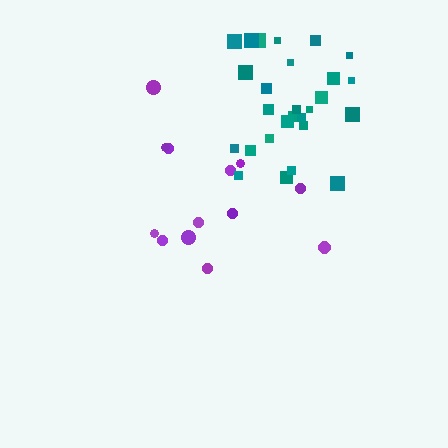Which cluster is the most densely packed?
Teal.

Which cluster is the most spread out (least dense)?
Purple.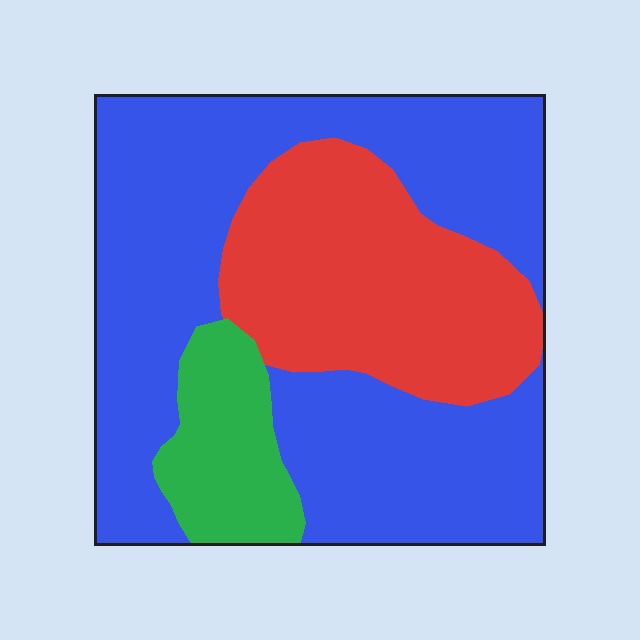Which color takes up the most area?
Blue, at roughly 60%.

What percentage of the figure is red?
Red takes up about one quarter (1/4) of the figure.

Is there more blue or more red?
Blue.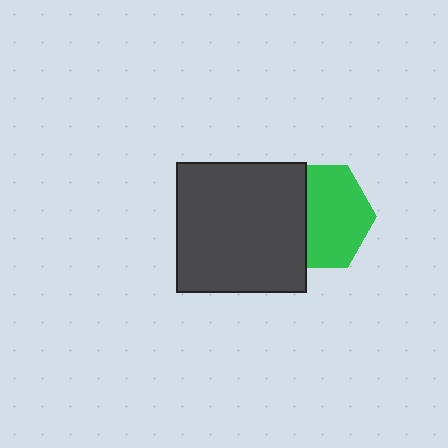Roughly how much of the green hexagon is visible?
About half of it is visible (roughly 62%).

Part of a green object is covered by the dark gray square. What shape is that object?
It is a hexagon.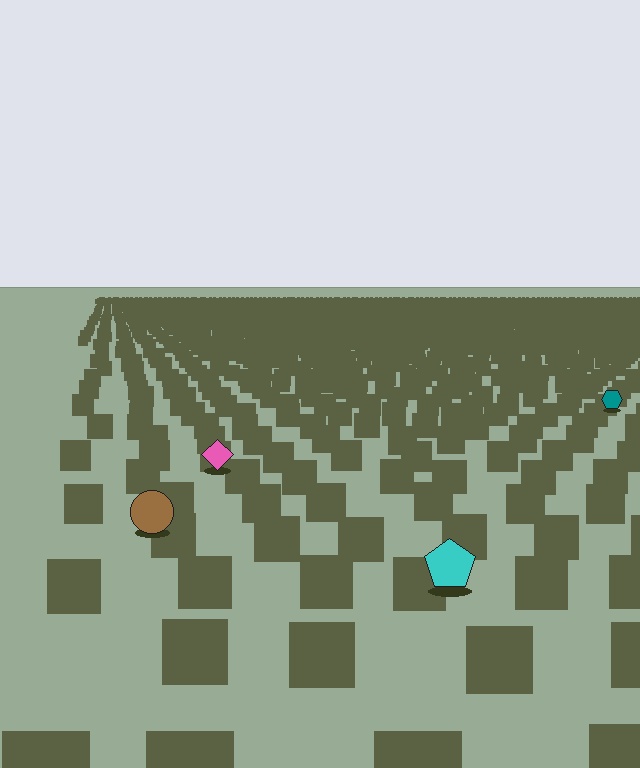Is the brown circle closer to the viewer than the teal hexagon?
Yes. The brown circle is closer — you can tell from the texture gradient: the ground texture is coarser near it.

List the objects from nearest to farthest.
From nearest to farthest: the cyan pentagon, the brown circle, the pink diamond, the teal hexagon.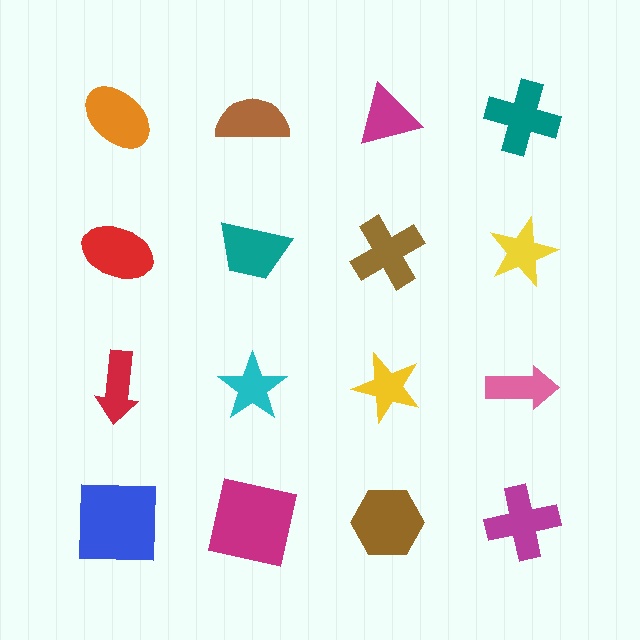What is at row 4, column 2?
A magenta square.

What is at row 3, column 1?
A red arrow.